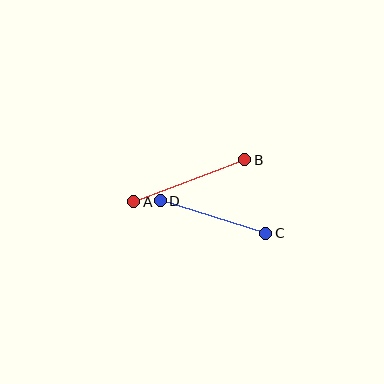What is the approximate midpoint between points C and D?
The midpoint is at approximately (213, 217) pixels.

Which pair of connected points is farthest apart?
Points A and B are farthest apart.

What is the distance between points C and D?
The distance is approximately 110 pixels.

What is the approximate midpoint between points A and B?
The midpoint is at approximately (189, 181) pixels.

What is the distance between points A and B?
The distance is approximately 119 pixels.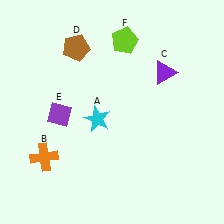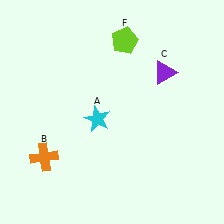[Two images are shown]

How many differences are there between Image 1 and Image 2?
There are 2 differences between the two images.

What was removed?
The brown pentagon (D), the purple diamond (E) were removed in Image 2.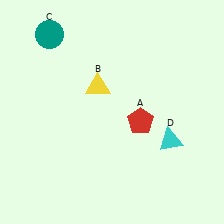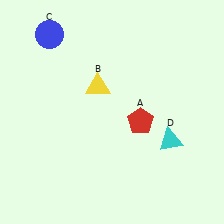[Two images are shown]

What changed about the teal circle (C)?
In Image 1, C is teal. In Image 2, it changed to blue.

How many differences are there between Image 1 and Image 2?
There is 1 difference between the two images.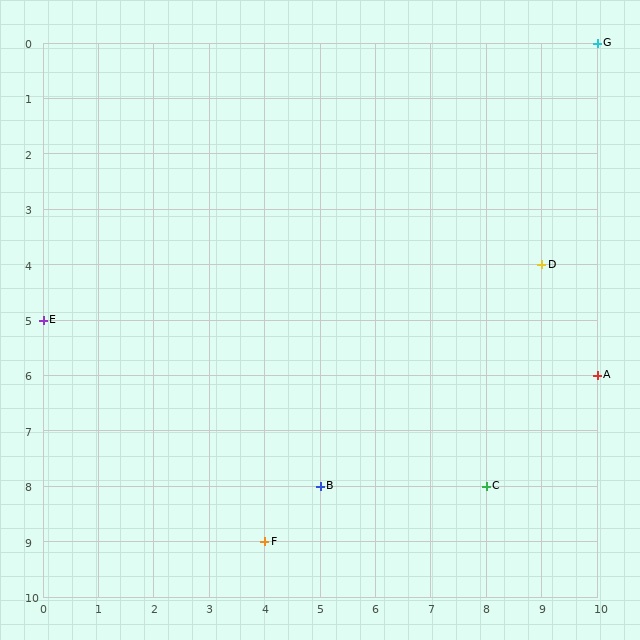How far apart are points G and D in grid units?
Points G and D are 1 column and 4 rows apart (about 4.1 grid units diagonally).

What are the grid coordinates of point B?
Point B is at grid coordinates (5, 8).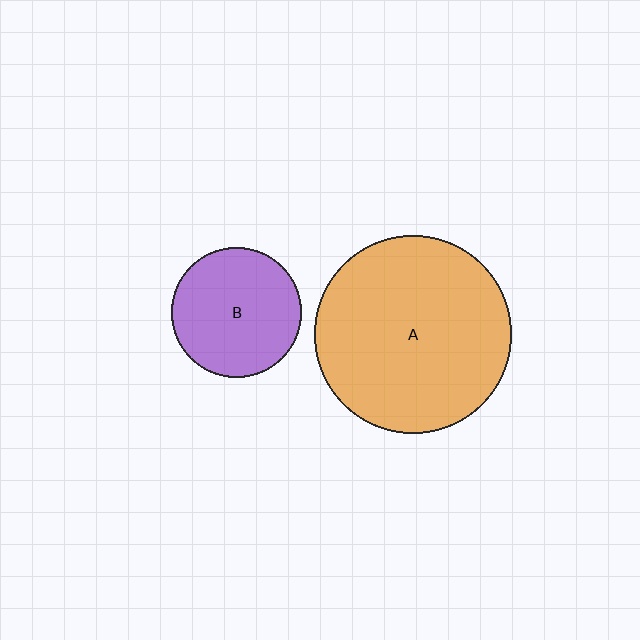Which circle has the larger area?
Circle A (orange).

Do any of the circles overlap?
No, none of the circles overlap.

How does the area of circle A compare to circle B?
Approximately 2.3 times.